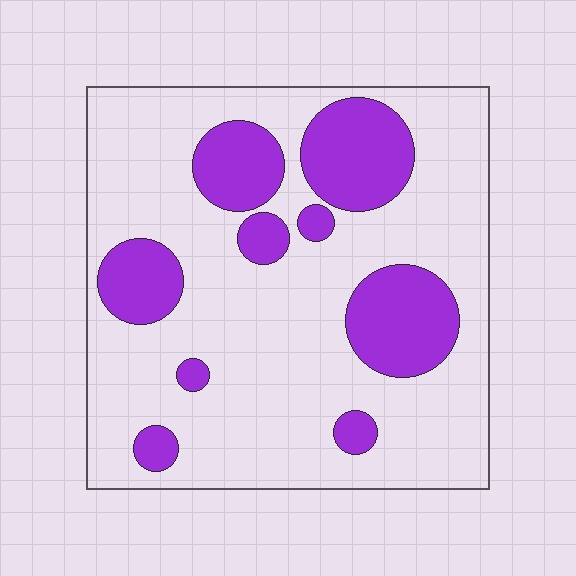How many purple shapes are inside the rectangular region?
9.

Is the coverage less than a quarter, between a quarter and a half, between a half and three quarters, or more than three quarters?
Between a quarter and a half.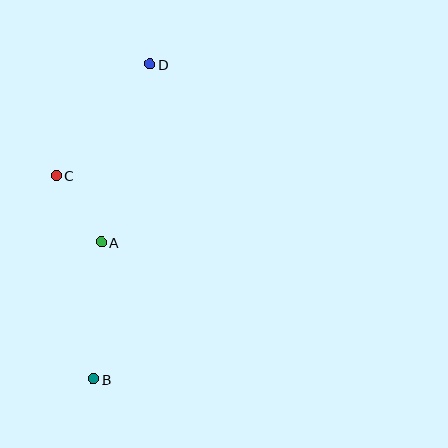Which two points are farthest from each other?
Points B and D are farthest from each other.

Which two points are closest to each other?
Points A and C are closest to each other.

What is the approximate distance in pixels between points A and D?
The distance between A and D is approximately 184 pixels.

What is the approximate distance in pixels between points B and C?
The distance between B and C is approximately 207 pixels.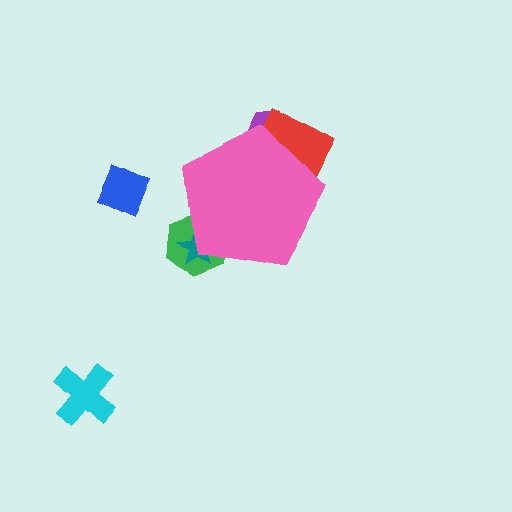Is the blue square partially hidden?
No, the blue square is fully visible.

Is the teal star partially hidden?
Yes, the teal star is partially hidden behind the pink pentagon.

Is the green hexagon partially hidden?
Yes, the green hexagon is partially hidden behind the pink pentagon.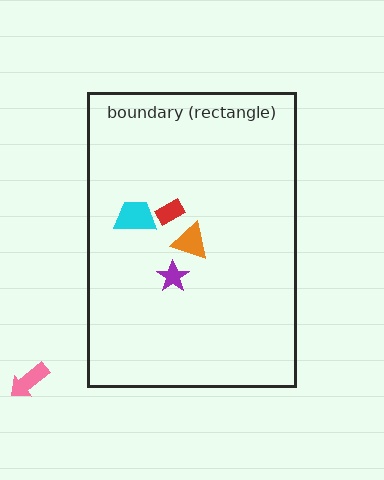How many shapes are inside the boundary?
4 inside, 1 outside.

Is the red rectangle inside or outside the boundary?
Inside.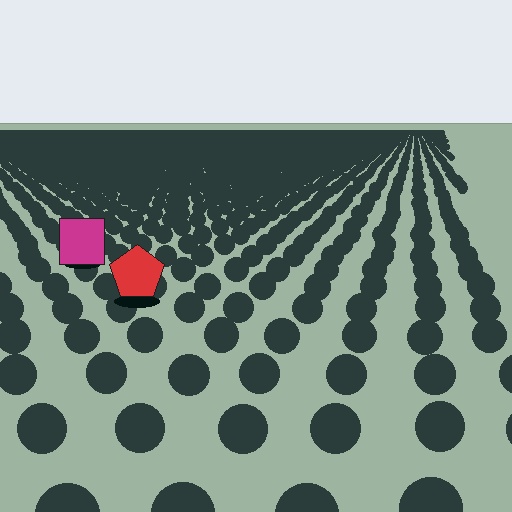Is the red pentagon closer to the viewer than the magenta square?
Yes. The red pentagon is closer — you can tell from the texture gradient: the ground texture is coarser near it.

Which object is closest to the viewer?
The red pentagon is closest. The texture marks near it are larger and more spread out.